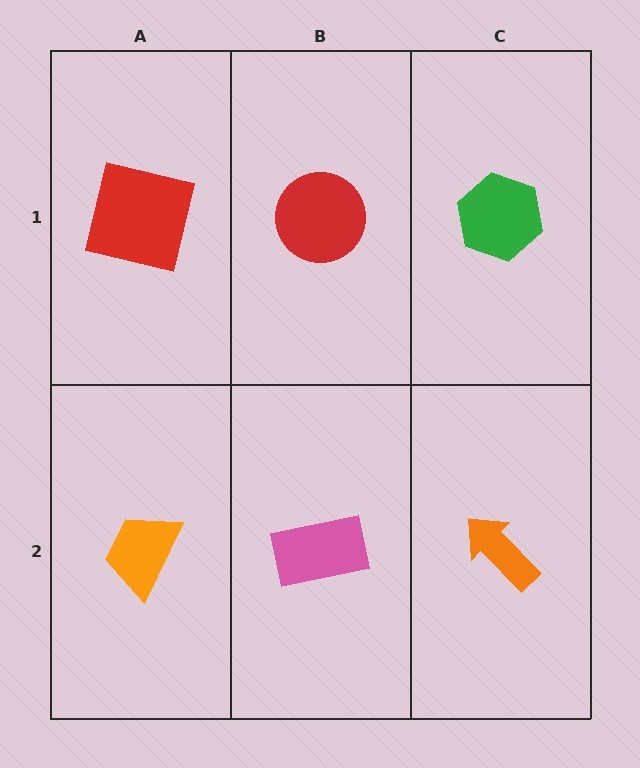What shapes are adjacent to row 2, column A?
A red square (row 1, column A), a pink rectangle (row 2, column B).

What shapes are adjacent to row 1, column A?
An orange trapezoid (row 2, column A), a red circle (row 1, column B).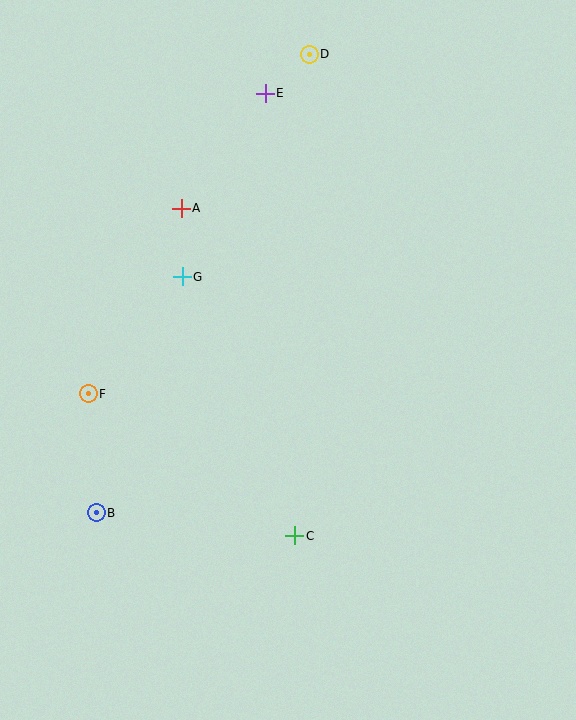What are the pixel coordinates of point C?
Point C is at (295, 536).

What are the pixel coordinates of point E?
Point E is at (265, 93).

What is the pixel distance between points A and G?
The distance between A and G is 69 pixels.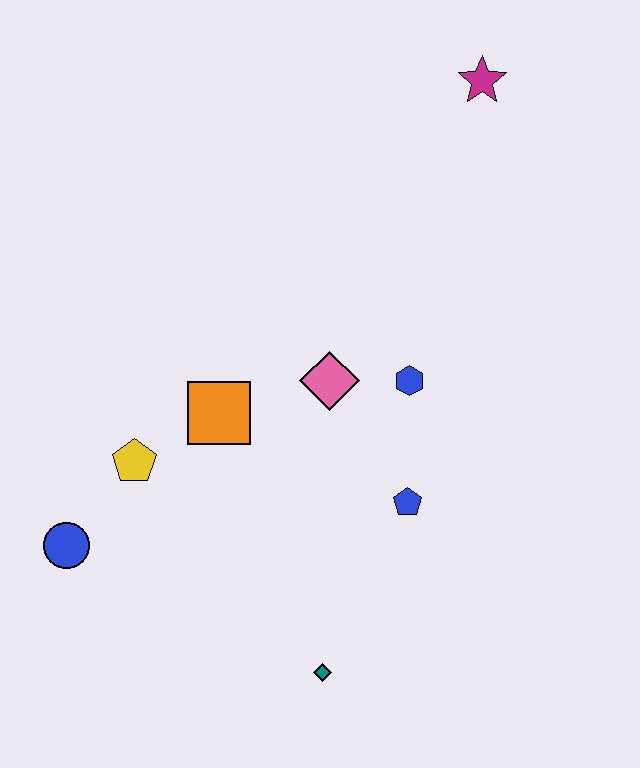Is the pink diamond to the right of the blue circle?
Yes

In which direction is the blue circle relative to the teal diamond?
The blue circle is to the left of the teal diamond.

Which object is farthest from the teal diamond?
The magenta star is farthest from the teal diamond.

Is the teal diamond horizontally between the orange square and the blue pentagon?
Yes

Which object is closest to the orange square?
The yellow pentagon is closest to the orange square.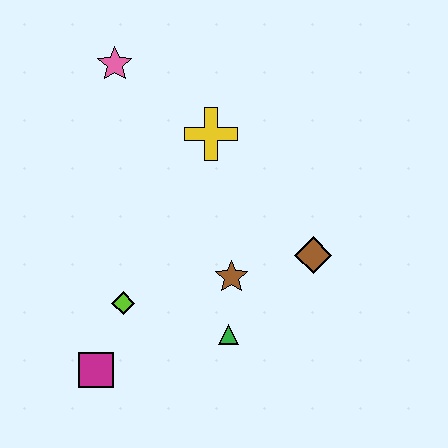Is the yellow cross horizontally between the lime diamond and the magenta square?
No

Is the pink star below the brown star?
No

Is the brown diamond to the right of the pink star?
Yes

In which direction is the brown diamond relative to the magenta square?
The brown diamond is to the right of the magenta square.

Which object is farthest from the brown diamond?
The pink star is farthest from the brown diamond.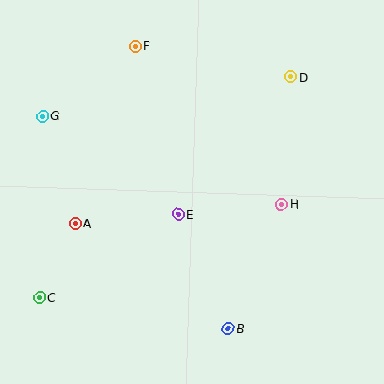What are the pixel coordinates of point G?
Point G is at (43, 116).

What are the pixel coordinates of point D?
Point D is at (291, 77).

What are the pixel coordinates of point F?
Point F is at (135, 46).